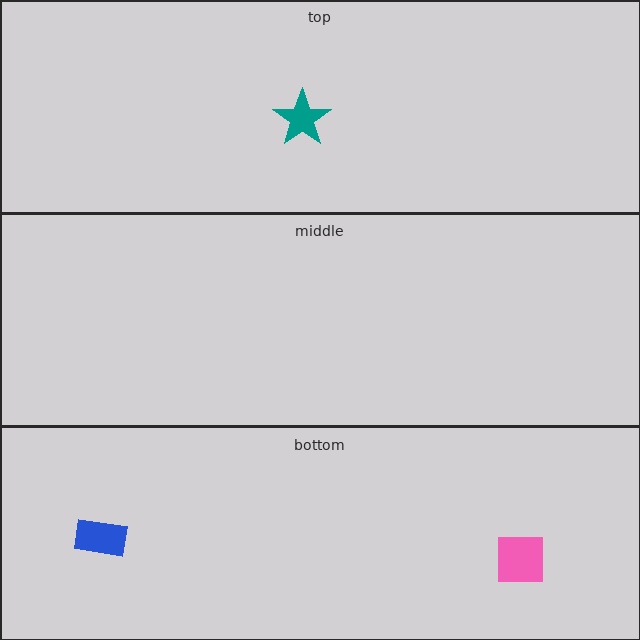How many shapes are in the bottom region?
2.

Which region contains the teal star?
The top region.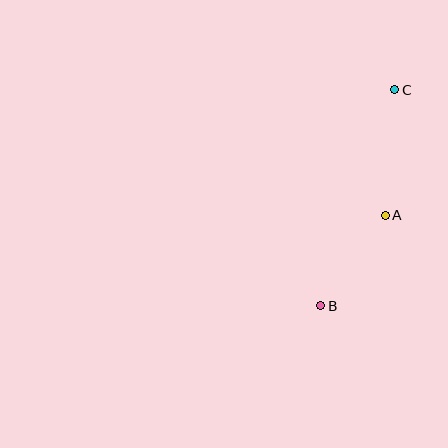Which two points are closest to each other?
Points A and B are closest to each other.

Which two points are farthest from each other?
Points B and C are farthest from each other.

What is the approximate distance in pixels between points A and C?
The distance between A and C is approximately 126 pixels.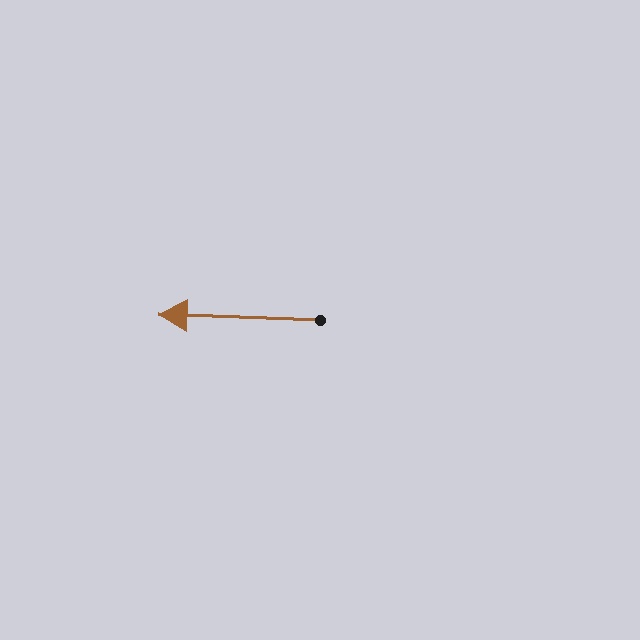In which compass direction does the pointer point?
West.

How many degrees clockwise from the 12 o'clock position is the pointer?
Approximately 272 degrees.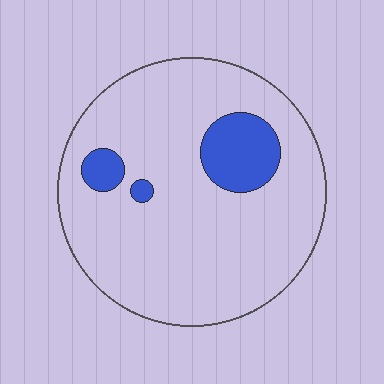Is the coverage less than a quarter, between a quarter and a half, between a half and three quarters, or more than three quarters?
Less than a quarter.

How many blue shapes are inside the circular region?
3.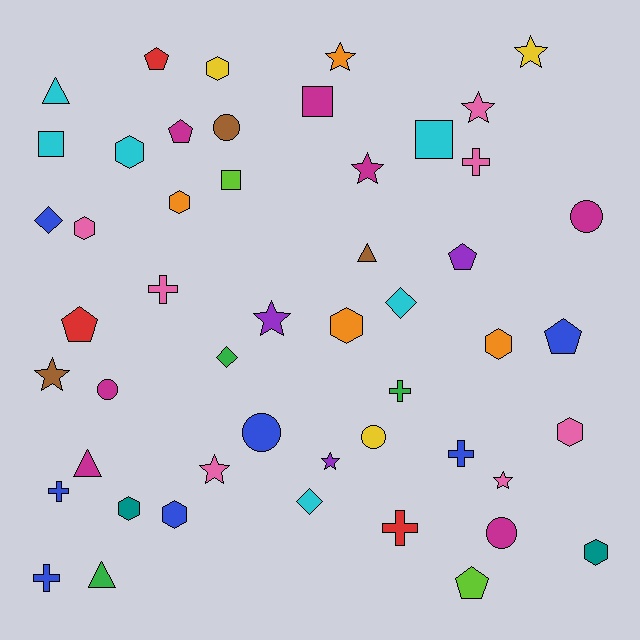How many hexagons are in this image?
There are 10 hexagons.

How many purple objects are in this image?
There are 3 purple objects.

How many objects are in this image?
There are 50 objects.